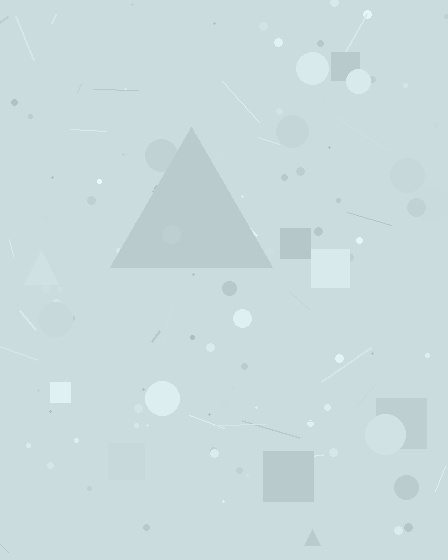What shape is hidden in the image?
A triangle is hidden in the image.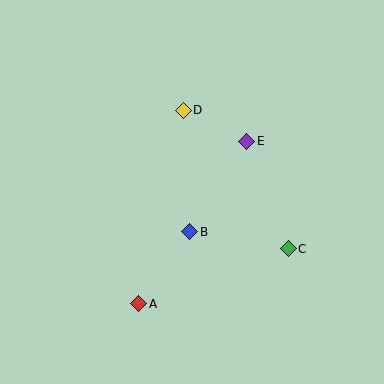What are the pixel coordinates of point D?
Point D is at (183, 110).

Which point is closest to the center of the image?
Point B at (190, 232) is closest to the center.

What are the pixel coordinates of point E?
Point E is at (247, 141).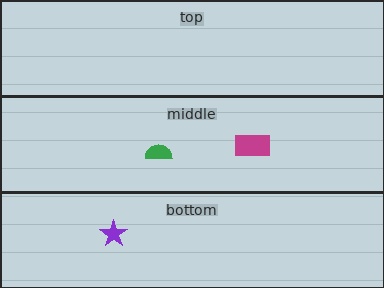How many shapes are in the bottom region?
1.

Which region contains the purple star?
The bottom region.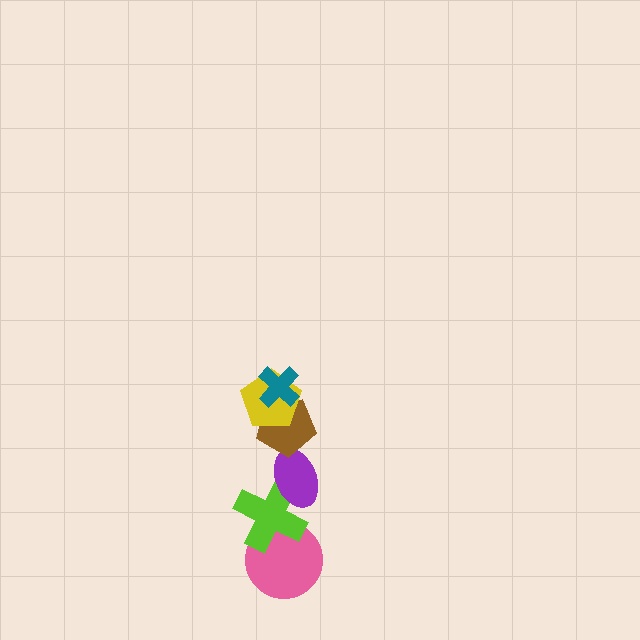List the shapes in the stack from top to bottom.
From top to bottom: the teal cross, the yellow pentagon, the brown pentagon, the purple ellipse, the lime cross, the pink circle.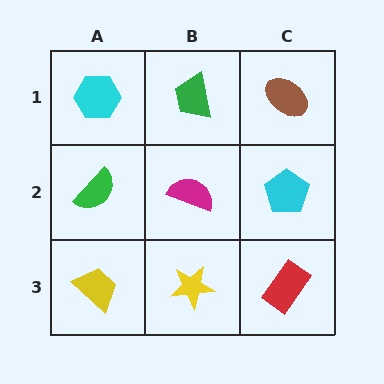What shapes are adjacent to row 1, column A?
A green semicircle (row 2, column A), a green trapezoid (row 1, column B).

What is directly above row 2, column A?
A cyan hexagon.